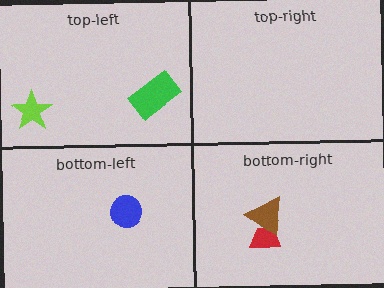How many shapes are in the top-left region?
2.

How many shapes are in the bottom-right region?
2.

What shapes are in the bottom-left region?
The blue circle.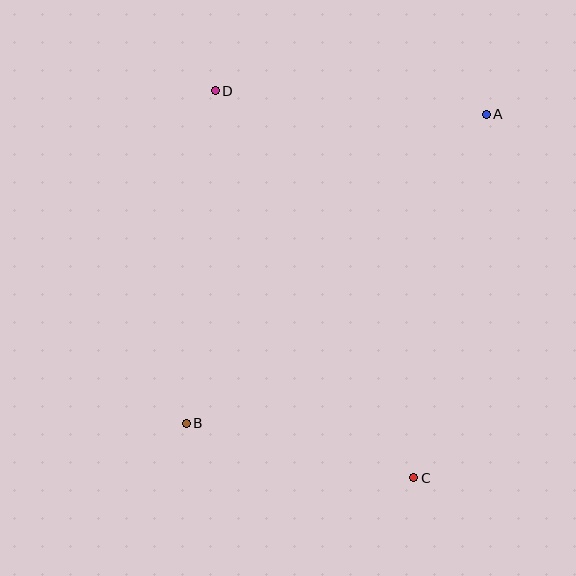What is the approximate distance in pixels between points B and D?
The distance between B and D is approximately 333 pixels.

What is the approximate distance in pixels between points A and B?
The distance between A and B is approximately 431 pixels.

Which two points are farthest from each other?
Points C and D are farthest from each other.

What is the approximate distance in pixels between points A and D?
The distance between A and D is approximately 272 pixels.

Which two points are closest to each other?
Points B and C are closest to each other.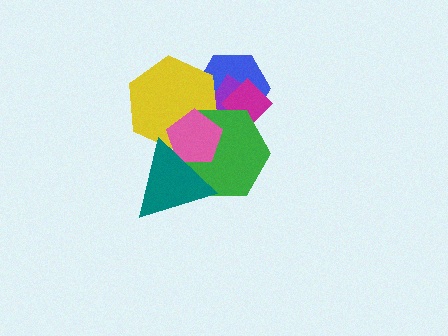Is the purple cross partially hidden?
Yes, it is partially covered by another shape.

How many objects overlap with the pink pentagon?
4 objects overlap with the pink pentagon.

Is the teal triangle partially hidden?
No, no other shape covers it.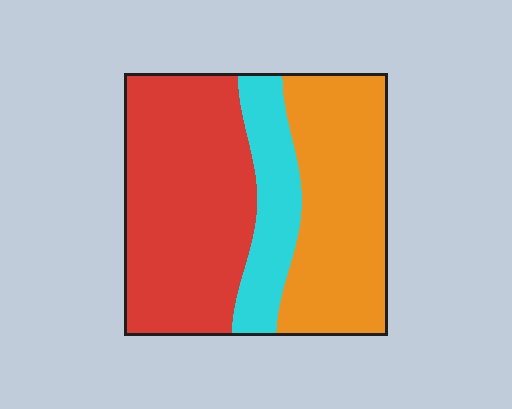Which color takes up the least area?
Cyan, at roughly 15%.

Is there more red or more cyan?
Red.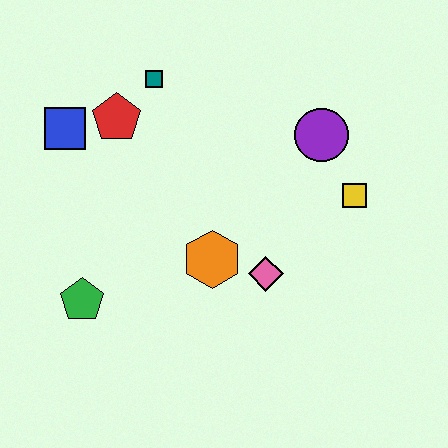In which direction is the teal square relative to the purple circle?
The teal square is to the left of the purple circle.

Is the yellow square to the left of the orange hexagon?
No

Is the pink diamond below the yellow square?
Yes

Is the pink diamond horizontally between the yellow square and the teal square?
Yes